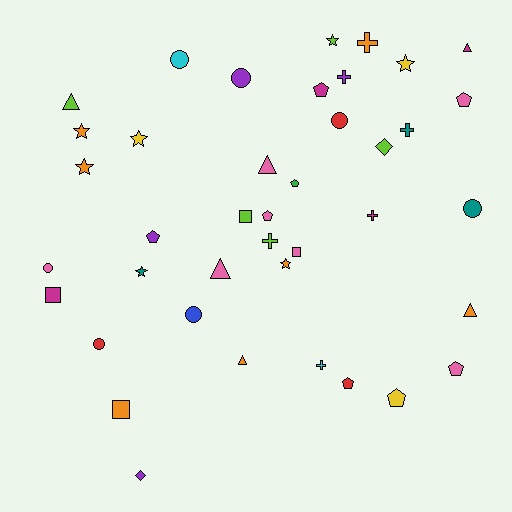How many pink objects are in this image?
There are 7 pink objects.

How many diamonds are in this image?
There are 2 diamonds.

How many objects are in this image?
There are 40 objects.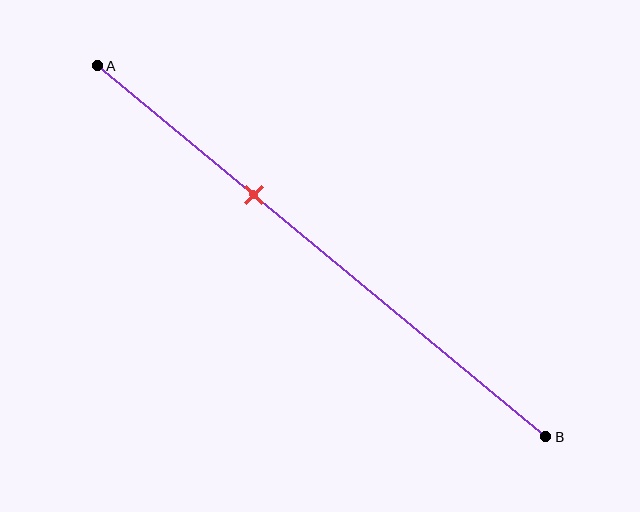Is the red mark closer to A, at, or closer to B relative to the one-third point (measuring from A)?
The red mark is approximately at the one-third point of segment AB.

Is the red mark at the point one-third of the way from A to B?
Yes, the mark is approximately at the one-third point.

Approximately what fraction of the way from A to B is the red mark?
The red mark is approximately 35% of the way from A to B.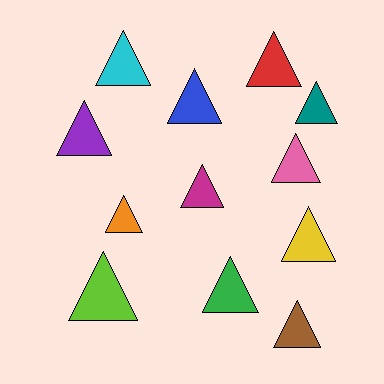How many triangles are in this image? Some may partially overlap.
There are 12 triangles.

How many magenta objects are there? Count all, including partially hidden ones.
There is 1 magenta object.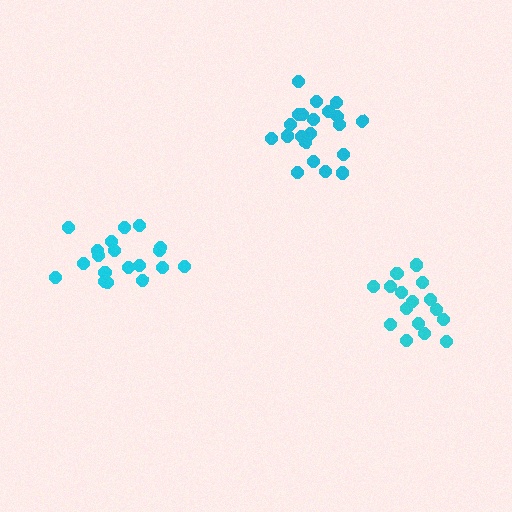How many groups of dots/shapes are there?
There are 3 groups.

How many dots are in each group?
Group 1: 21 dots, Group 2: 19 dots, Group 3: 16 dots (56 total).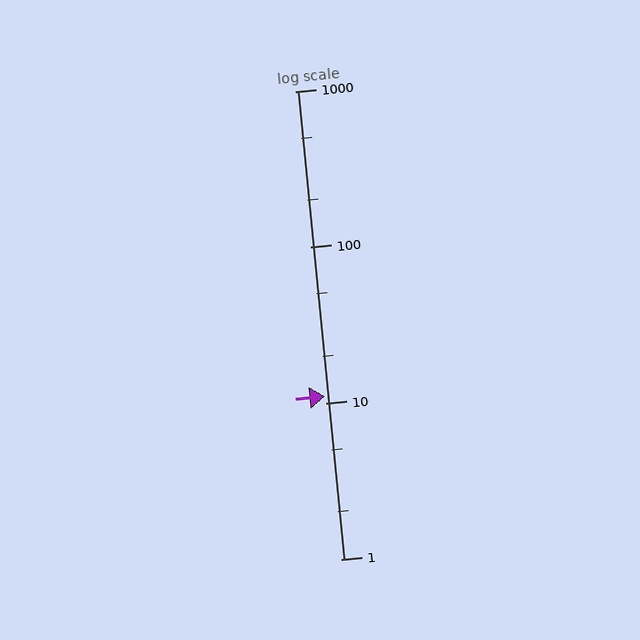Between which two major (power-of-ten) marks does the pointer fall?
The pointer is between 10 and 100.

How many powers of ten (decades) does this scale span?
The scale spans 3 decades, from 1 to 1000.